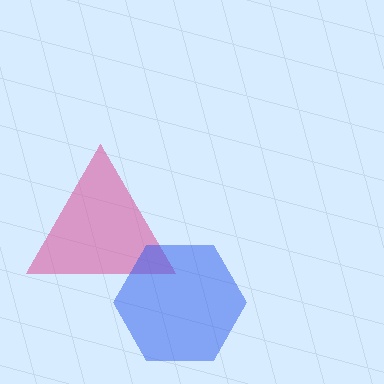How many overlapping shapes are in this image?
There are 2 overlapping shapes in the image.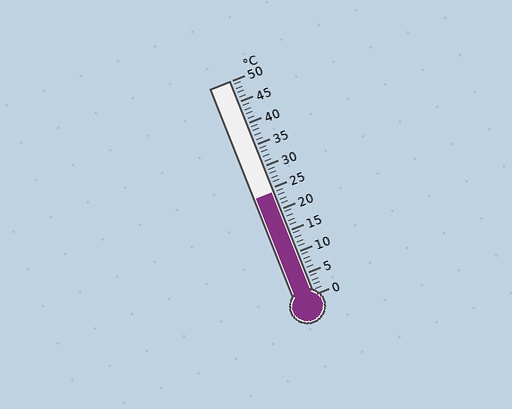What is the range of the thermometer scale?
The thermometer scale ranges from 0°C to 50°C.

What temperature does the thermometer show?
The thermometer shows approximately 24°C.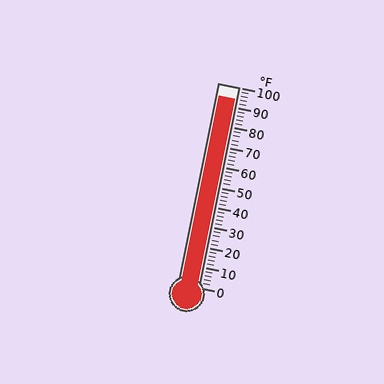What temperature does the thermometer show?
The thermometer shows approximately 94°F.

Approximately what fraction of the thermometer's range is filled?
The thermometer is filled to approximately 95% of its range.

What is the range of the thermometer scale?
The thermometer scale ranges from 0°F to 100°F.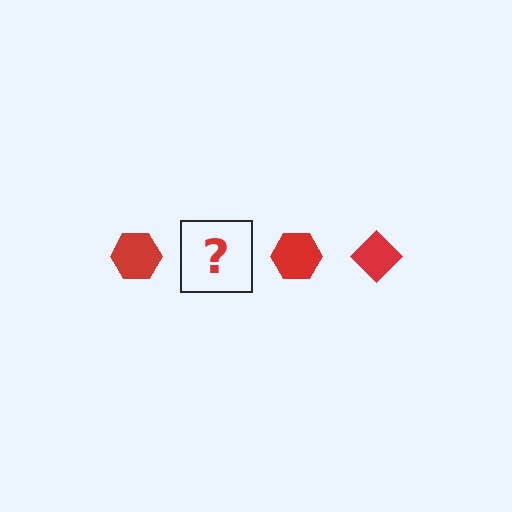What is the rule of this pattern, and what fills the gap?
The rule is that the pattern cycles through hexagon, diamond shapes in red. The gap should be filled with a red diamond.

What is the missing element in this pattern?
The missing element is a red diamond.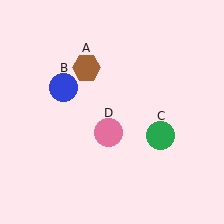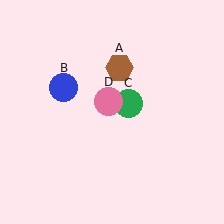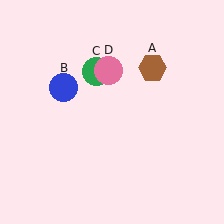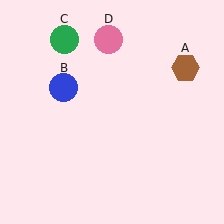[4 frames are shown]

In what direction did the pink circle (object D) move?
The pink circle (object D) moved up.